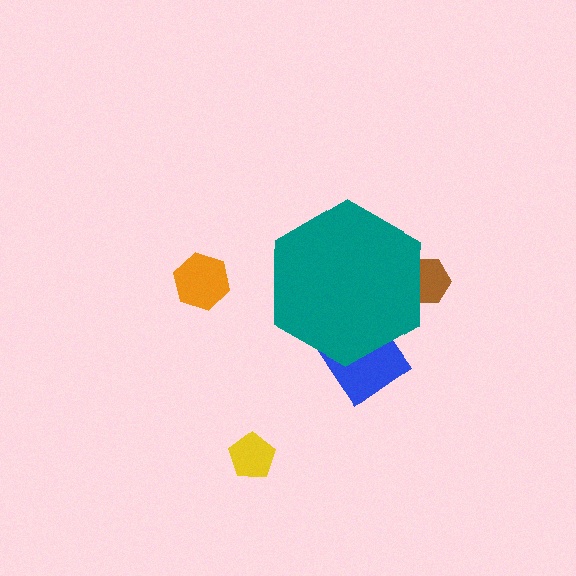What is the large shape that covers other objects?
A teal hexagon.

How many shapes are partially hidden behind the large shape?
2 shapes are partially hidden.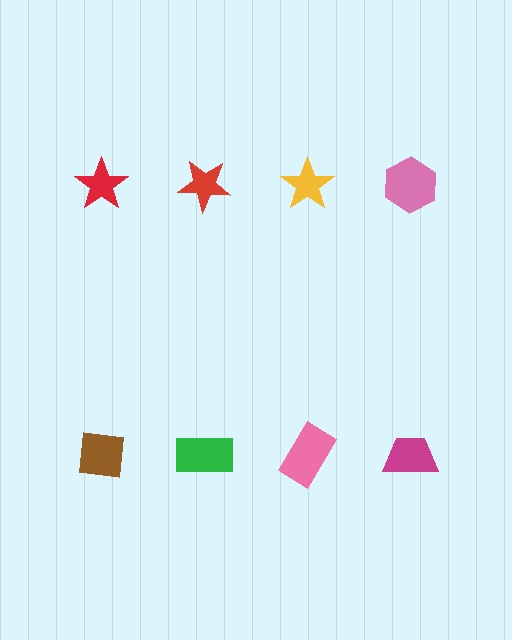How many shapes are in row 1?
4 shapes.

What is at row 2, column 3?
A pink rectangle.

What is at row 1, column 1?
A red star.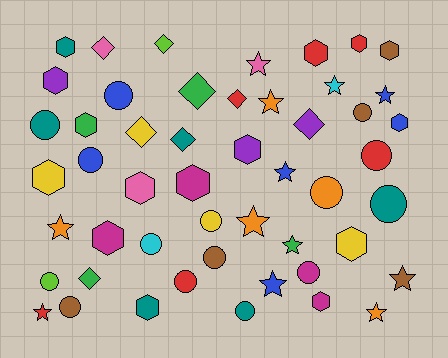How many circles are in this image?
There are 15 circles.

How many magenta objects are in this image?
There are 4 magenta objects.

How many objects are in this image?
There are 50 objects.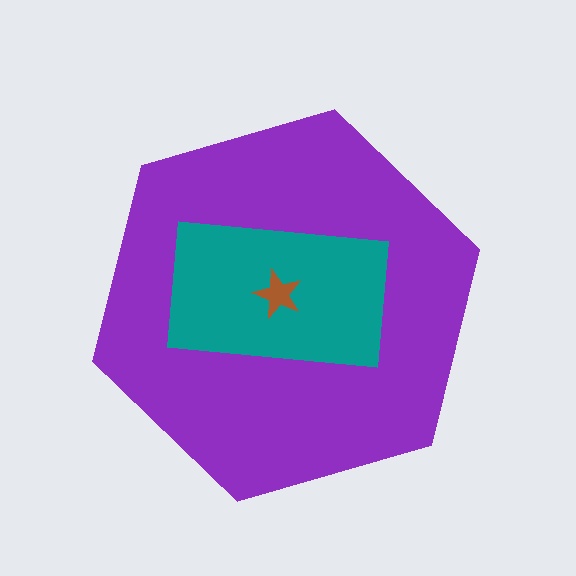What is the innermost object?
The brown star.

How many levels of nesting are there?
3.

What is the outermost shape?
The purple hexagon.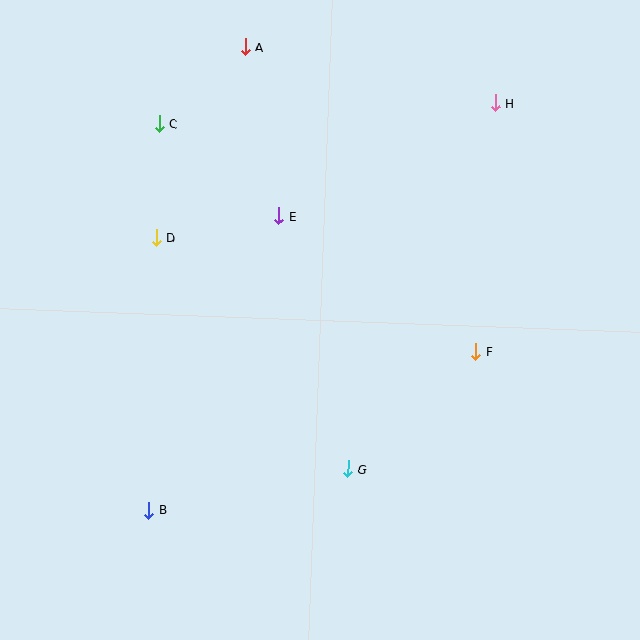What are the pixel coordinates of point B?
Point B is at (149, 510).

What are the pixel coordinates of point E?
Point E is at (278, 216).